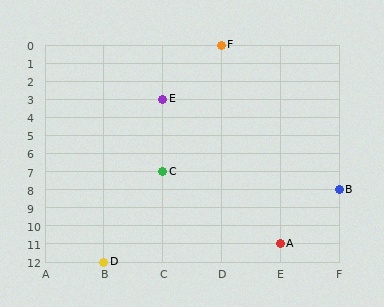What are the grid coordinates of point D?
Point D is at grid coordinates (B, 12).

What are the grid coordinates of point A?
Point A is at grid coordinates (E, 11).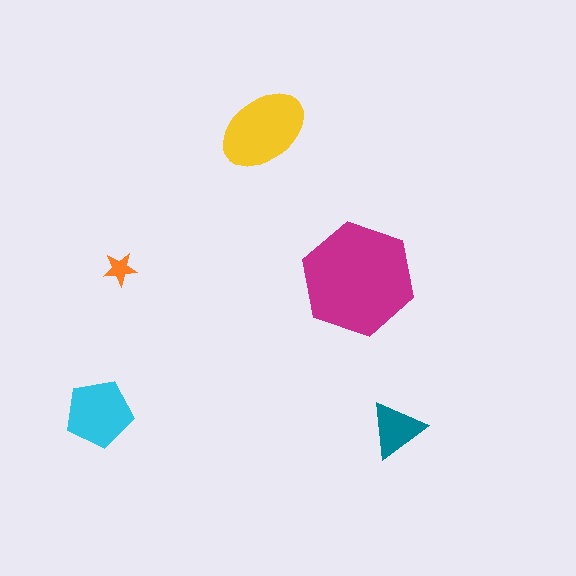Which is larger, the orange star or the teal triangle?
The teal triangle.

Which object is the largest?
The magenta hexagon.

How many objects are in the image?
There are 5 objects in the image.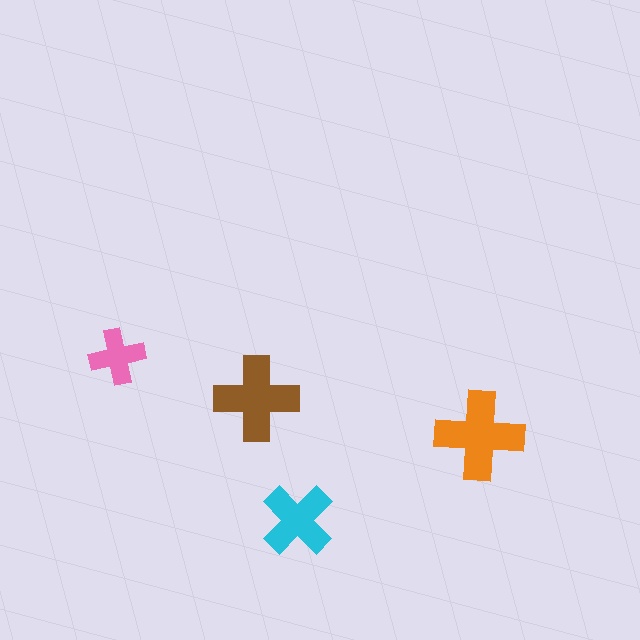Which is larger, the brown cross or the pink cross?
The brown one.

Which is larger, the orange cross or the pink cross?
The orange one.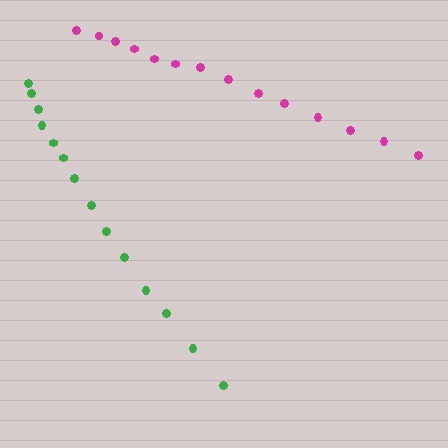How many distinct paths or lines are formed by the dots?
There are 2 distinct paths.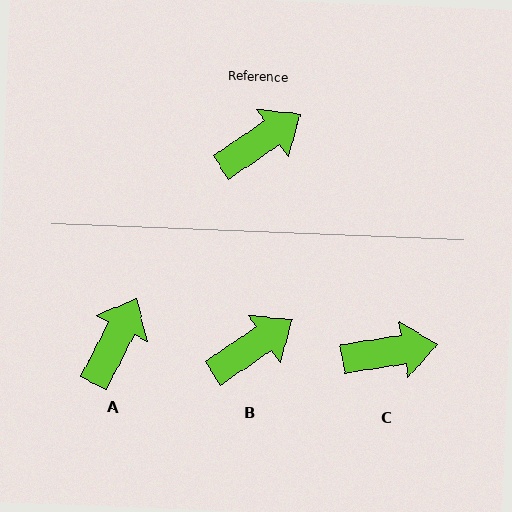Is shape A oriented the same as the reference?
No, it is off by about 29 degrees.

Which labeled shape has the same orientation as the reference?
B.